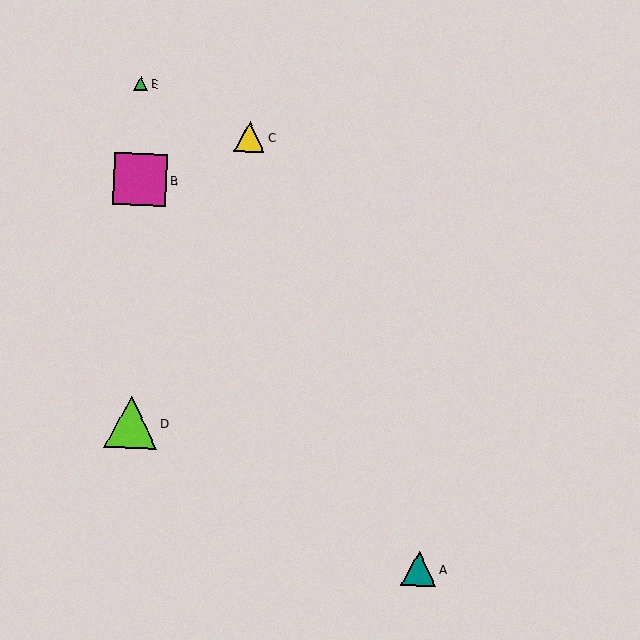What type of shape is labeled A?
Shape A is a teal triangle.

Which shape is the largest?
The magenta square (labeled B) is the largest.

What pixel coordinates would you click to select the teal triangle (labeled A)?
Click at (419, 568) to select the teal triangle A.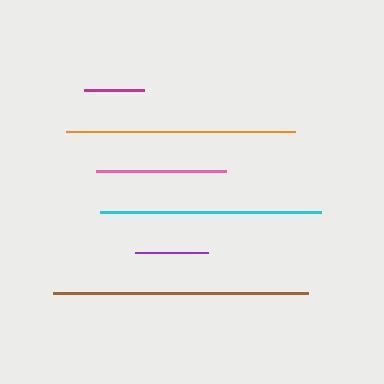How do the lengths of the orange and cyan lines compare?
The orange and cyan lines are approximately the same length.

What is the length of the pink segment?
The pink segment is approximately 130 pixels long.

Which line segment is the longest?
The brown line is the longest at approximately 255 pixels.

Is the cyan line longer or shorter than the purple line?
The cyan line is longer than the purple line.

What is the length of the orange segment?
The orange segment is approximately 229 pixels long.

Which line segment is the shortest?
The magenta line is the shortest at approximately 60 pixels.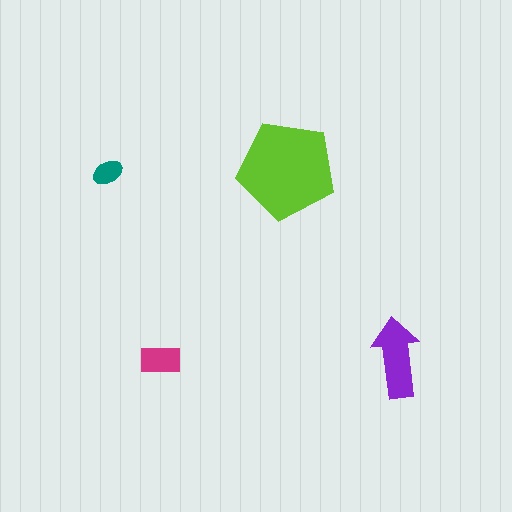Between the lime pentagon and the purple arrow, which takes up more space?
The lime pentagon.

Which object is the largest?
The lime pentagon.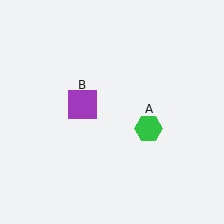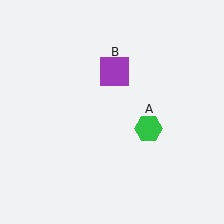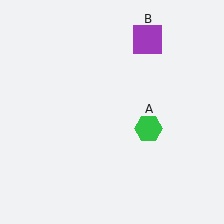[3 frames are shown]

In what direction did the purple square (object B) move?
The purple square (object B) moved up and to the right.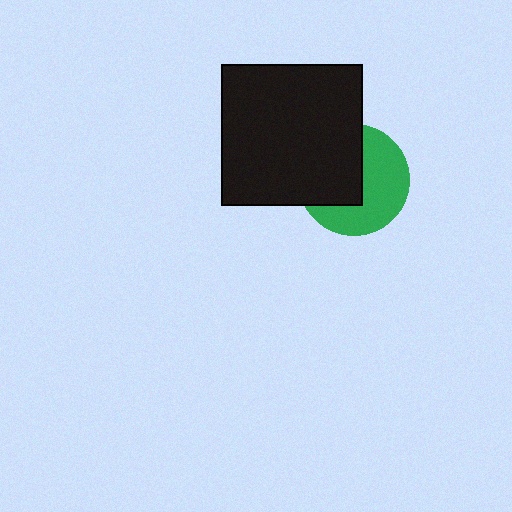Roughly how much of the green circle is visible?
About half of it is visible (roughly 53%).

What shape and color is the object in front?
The object in front is a black square.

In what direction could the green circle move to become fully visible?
The green circle could move right. That would shift it out from behind the black square entirely.